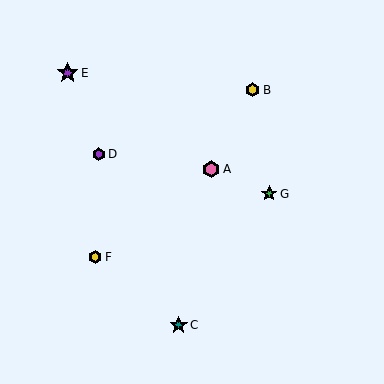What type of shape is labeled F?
Shape F is a yellow hexagon.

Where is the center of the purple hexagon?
The center of the purple hexagon is at (99, 154).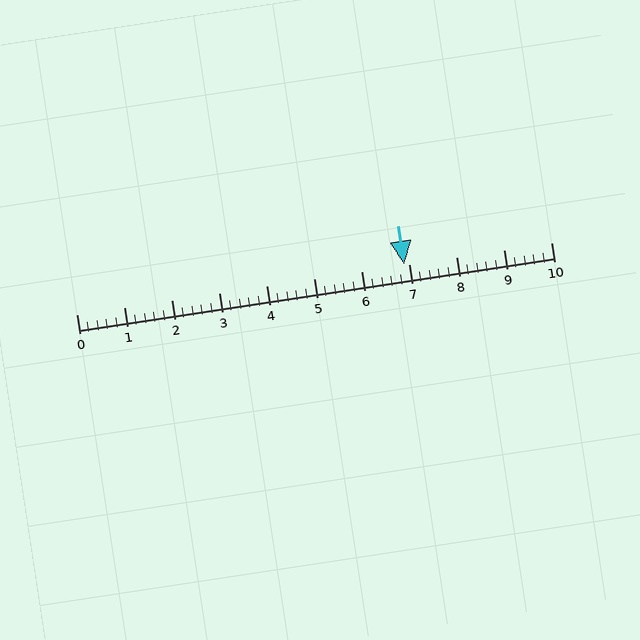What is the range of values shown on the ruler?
The ruler shows values from 0 to 10.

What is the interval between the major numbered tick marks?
The major tick marks are spaced 1 units apart.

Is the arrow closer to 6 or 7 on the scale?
The arrow is closer to 7.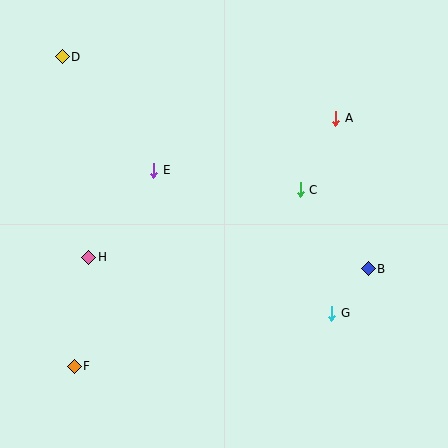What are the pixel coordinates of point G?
Point G is at (332, 313).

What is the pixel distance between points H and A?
The distance between H and A is 284 pixels.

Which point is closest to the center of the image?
Point C at (300, 190) is closest to the center.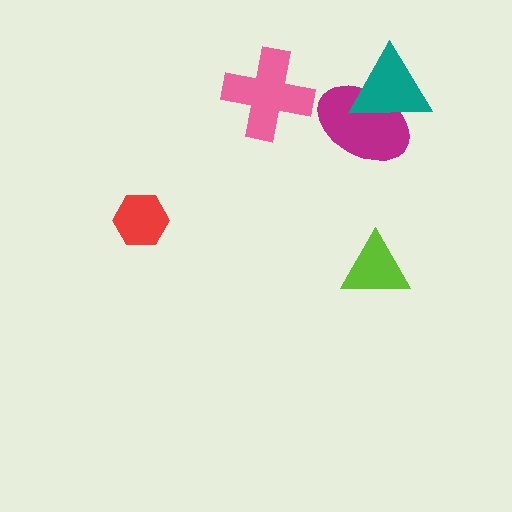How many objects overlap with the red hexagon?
0 objects overlap with the red hexagon.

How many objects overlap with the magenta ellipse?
1 object overlaps with the magenta ellipse.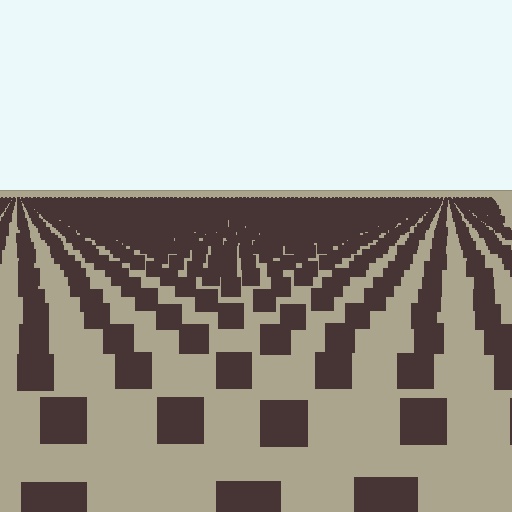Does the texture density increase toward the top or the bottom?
Density increases toward the top.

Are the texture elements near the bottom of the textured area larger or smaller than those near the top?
Larger. Near the bottom, elements are closer to the viewer and appear at a bigger on-screen size.